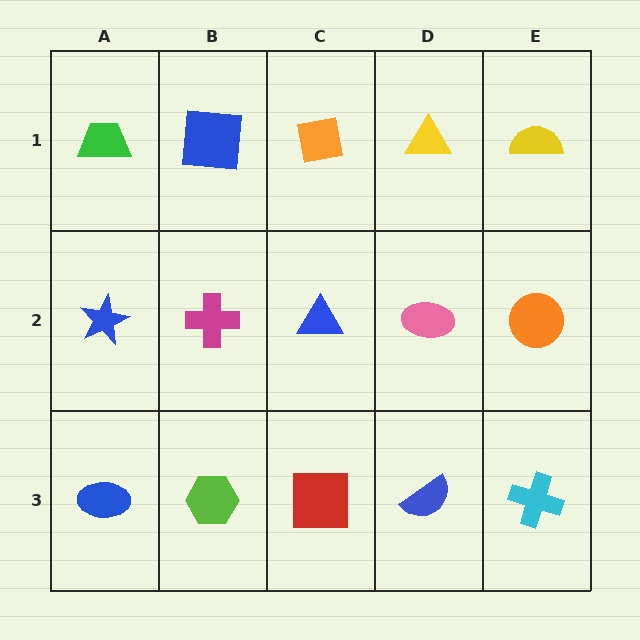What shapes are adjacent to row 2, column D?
A yellow triangle (row 1, column D), a blue semicircle (row 3, column D), a blue triangle (row 2, column C), an orange circle (row 2, column E).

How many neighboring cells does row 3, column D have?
3.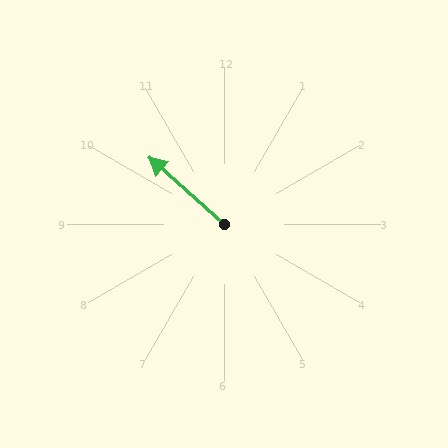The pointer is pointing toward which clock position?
Roughly 10 o'clock.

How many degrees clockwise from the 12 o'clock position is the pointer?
Approximately 312 degrees.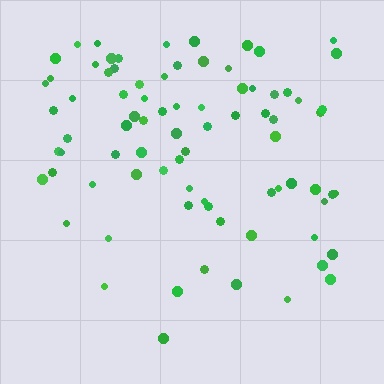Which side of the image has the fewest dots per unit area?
The bottom.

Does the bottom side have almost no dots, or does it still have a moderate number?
Still a moderate number, just noticeably fewer than the top.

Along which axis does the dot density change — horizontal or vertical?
Vertical.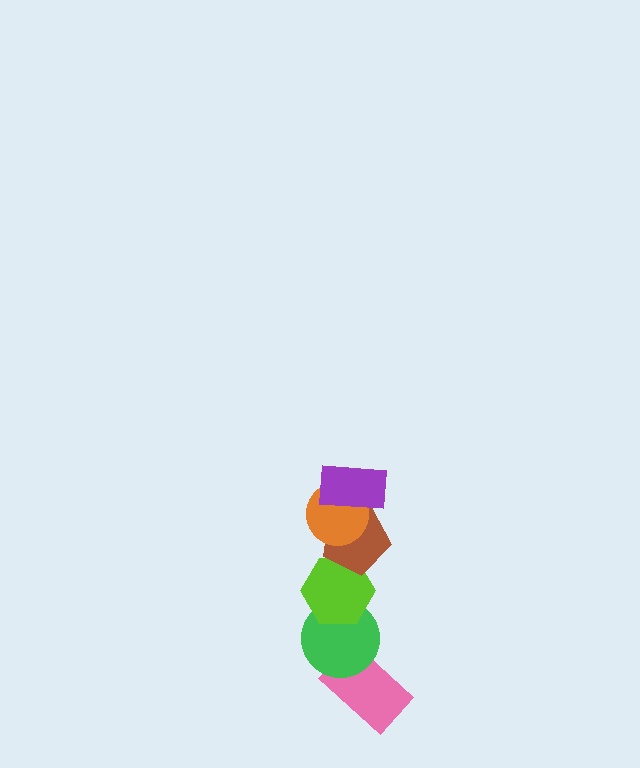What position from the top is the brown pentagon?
The brown pentagon is 3rd from the top.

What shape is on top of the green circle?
The lime hexagon is on top of the green circle.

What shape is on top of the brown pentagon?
The orange circle is on top of the brown pentagon.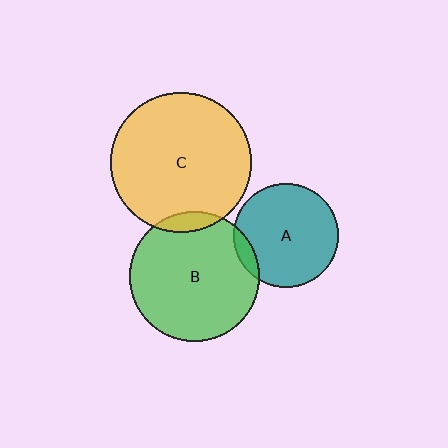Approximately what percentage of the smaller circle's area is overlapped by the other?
Approximately 10%.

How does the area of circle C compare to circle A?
Approximately 1.8 times.